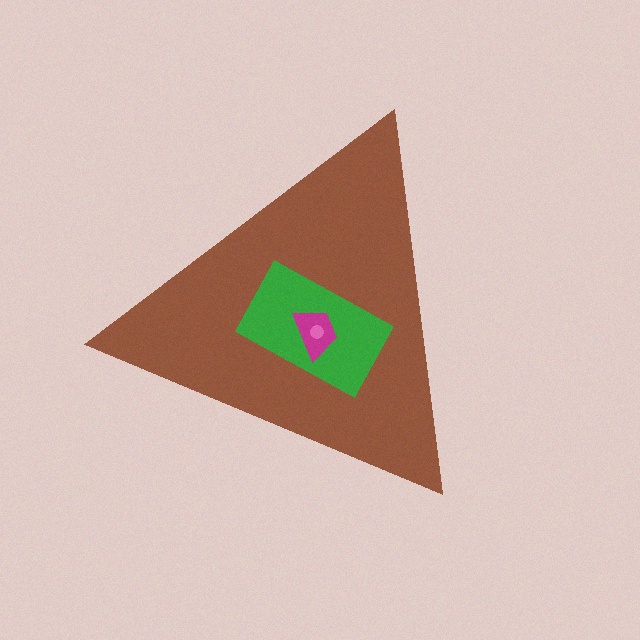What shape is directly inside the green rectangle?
The magenta trapezoid.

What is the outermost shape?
The brown triangle.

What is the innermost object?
The pink circle.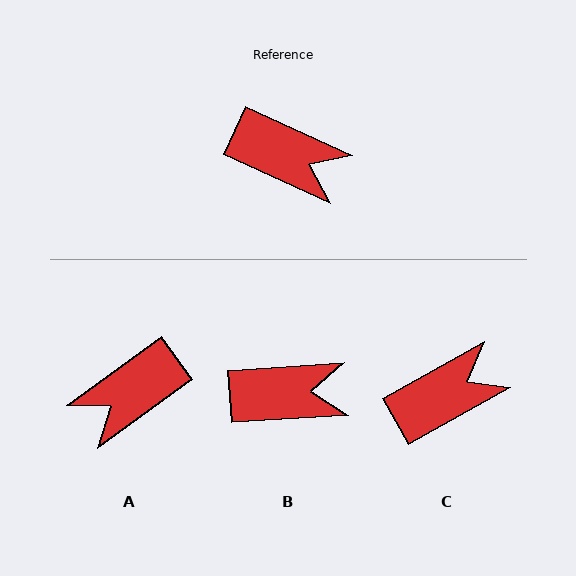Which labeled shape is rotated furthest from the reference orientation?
A, about 119 degrees away.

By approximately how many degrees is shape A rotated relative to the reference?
Approximately 119 degrees clockwise.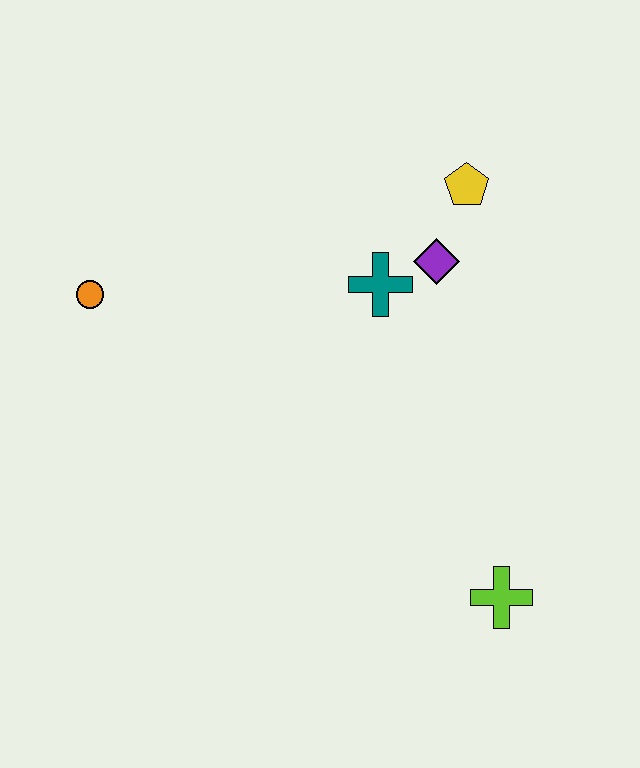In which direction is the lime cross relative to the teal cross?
The lime cross is below the teal cross.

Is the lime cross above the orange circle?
No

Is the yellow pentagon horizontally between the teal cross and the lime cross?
Yes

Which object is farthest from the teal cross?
The lime cross is farthest from the teal cross.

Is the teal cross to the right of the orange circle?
Yes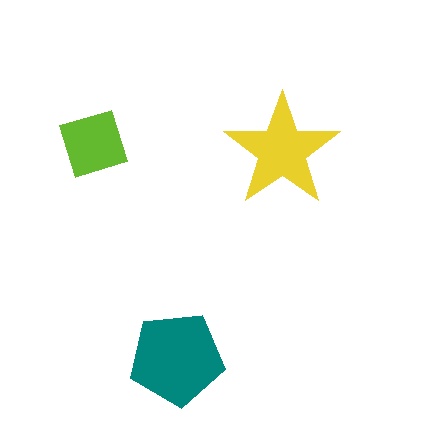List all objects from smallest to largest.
The lime diamond, the yellow star, the teal pentagon.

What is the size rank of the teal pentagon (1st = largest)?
1st.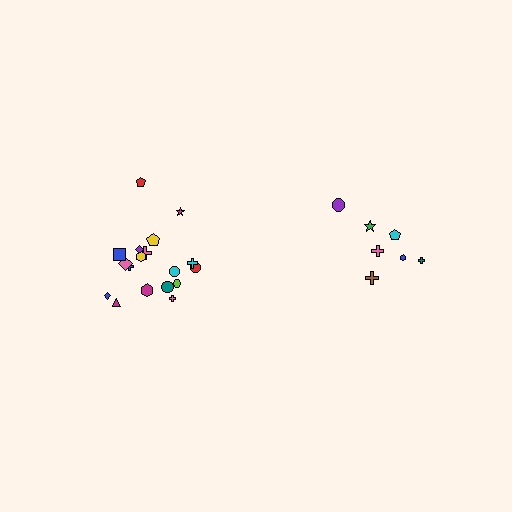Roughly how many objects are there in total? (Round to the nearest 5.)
Roughly 25 objects in total.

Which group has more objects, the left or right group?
The left group.